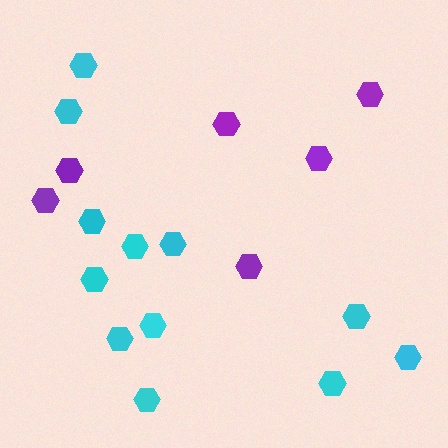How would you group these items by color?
There are 2 groups: one group of cyan hexagons (12) and one group of purple hexagons (6).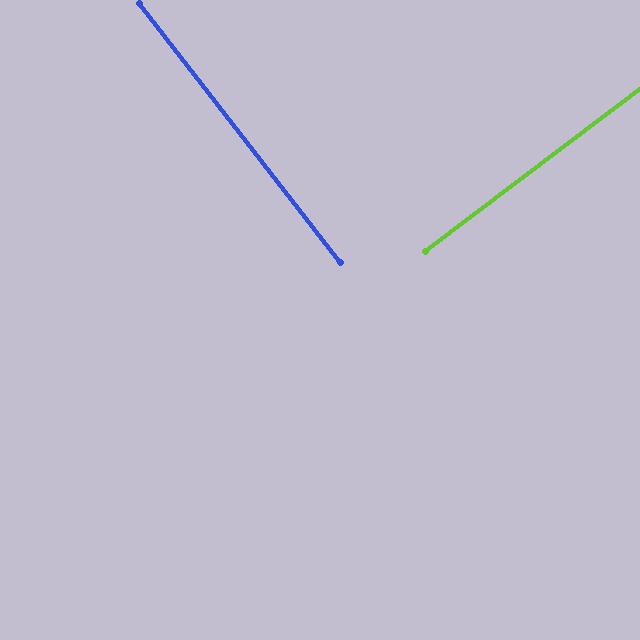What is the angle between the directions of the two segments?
Approximately 89 degrees.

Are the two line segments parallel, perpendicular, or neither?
Perpendicular — they meet at approximately 89°.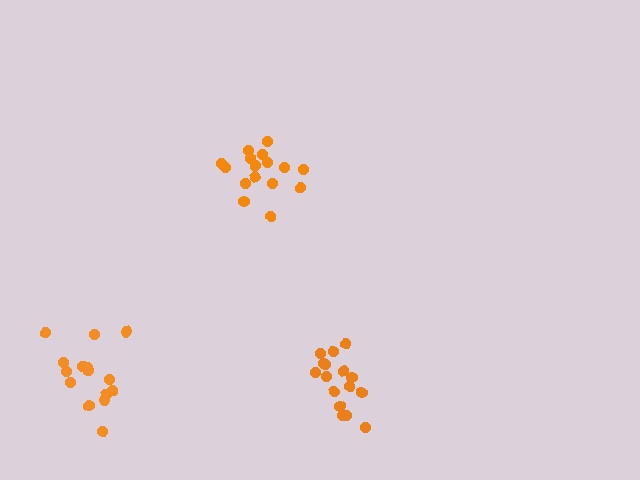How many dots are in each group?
Group 1: 16 dots, Group 2: 16 dots, Group 3: 15 dots (47 total).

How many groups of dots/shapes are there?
There are 3 groups.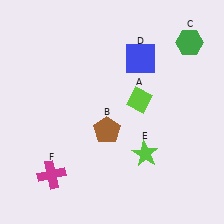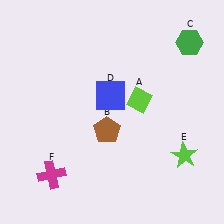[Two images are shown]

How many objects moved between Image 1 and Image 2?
2 objects moved between the two images.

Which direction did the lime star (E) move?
The lime star (E) moved right.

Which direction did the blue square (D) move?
The blue square (D) moved down.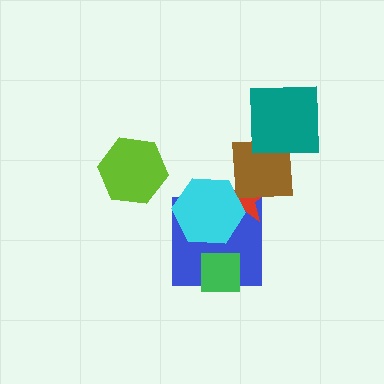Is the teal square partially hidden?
No, no other shape covers it.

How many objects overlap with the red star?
3 objects overlap with the red star.